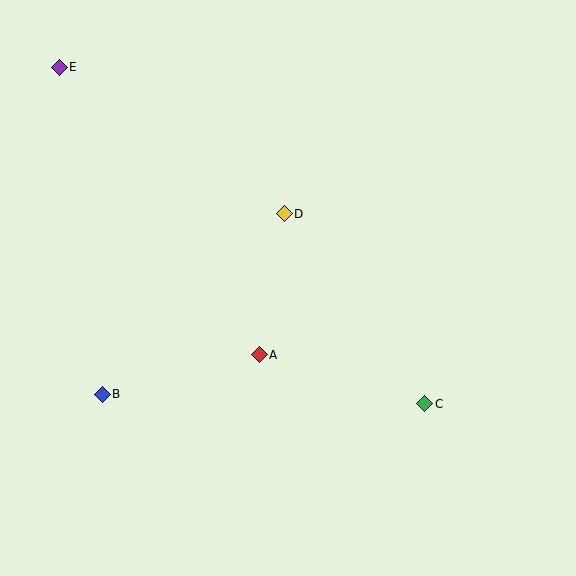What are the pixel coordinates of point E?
Point E is at (59, 67).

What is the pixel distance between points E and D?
The distance between E and D is 269 pixels.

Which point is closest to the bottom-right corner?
Point C is closest to the bottom-right corner.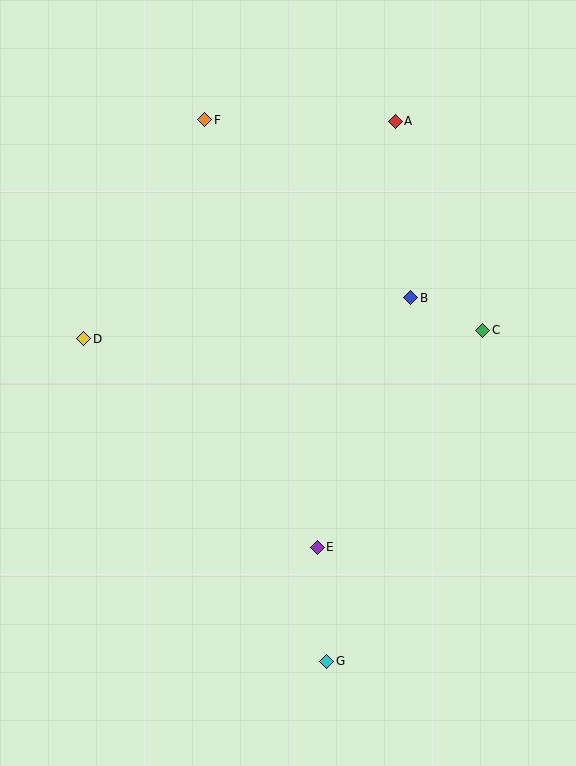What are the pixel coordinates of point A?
Point A is at (395, 121).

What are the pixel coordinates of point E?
Point E is at (317, 547).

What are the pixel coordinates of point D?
Point D is at (84, 339).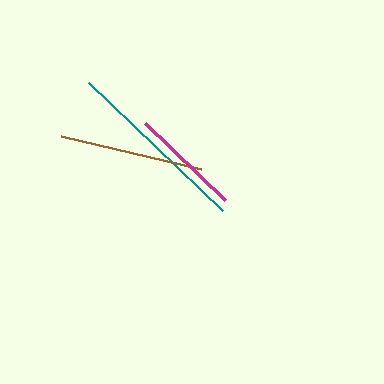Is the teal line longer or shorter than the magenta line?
The teal line is longer than the magenta line.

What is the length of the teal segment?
The teal segment is approximately 185 pixels long.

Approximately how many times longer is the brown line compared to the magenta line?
The brown line is approximately 1.3 times the length of the magenta line.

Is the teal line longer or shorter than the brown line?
The teal line is longer than the brown line.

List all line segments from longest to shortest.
From longest to shortest: teal, brown, magenta.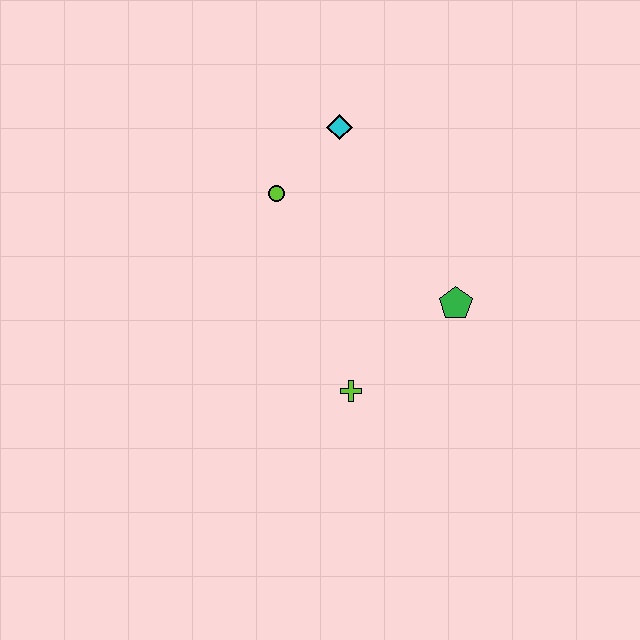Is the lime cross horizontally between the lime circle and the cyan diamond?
No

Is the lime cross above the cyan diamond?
No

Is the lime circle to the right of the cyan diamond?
No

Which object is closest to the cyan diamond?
The lime circle is closest to the cyan diamond.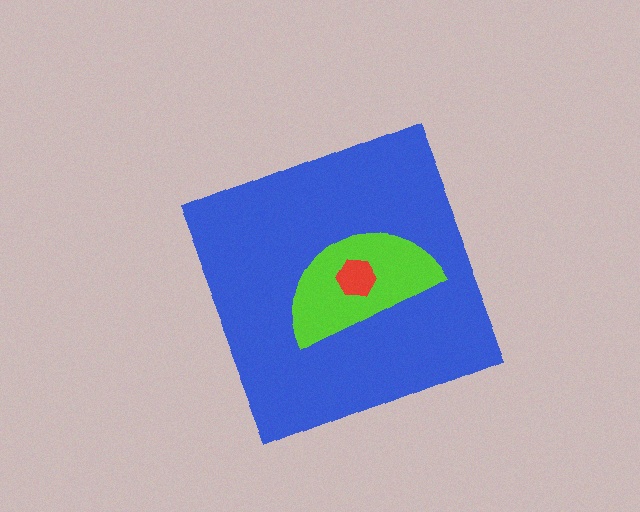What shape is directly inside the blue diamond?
The lime semicircle.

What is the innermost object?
The red hexagon.